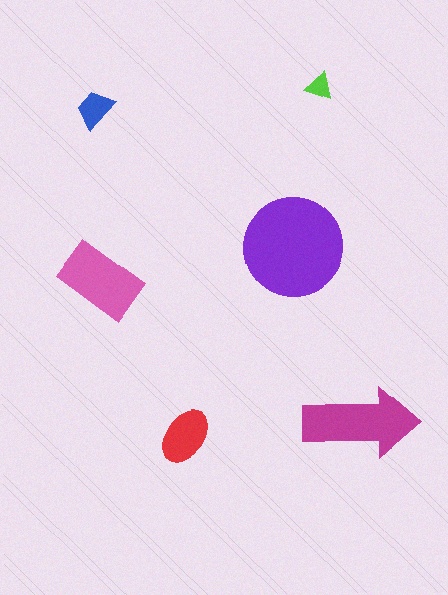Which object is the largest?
The purple circle.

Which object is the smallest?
The lime triangle.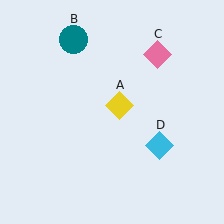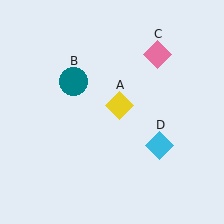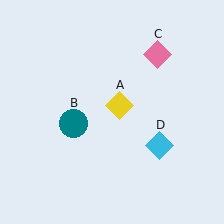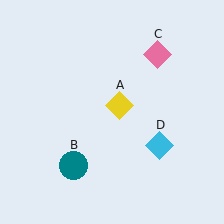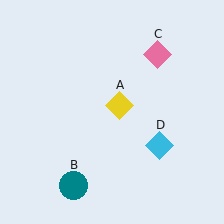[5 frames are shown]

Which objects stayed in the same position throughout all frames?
Yellow diamond (object A) and pink diamond (object C) and cyan diamond (object D) remained stationary.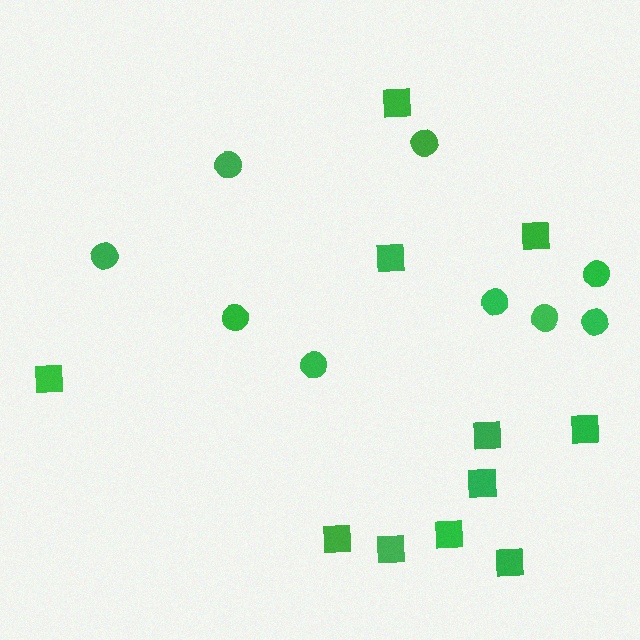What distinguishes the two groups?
There are 2 groups: one group of squares (11) and one group of circles (9).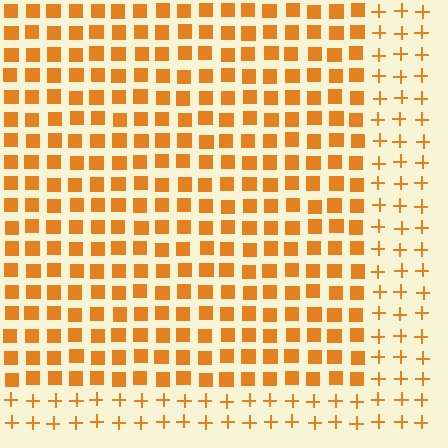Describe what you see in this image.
The image is filled with small orange elements arranged in a uniform grid. A rectangle-shaped region contains squares, while the surrounding area contains plus signs. The boundary is defined purely by the change in element shape.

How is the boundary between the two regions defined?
The boundary is defined by a change in element shape: squares inside vs. plus signs outside. All elements share the same color and spacing.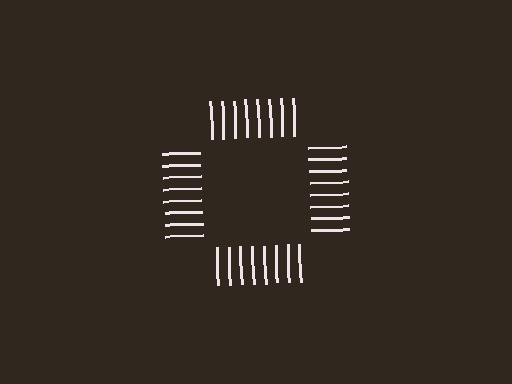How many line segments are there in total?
32 — 8 along each of the 4 edges.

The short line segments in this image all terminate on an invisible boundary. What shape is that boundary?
An illusory square — the line segments terminate on its edges but no continuous stroke is drawn.